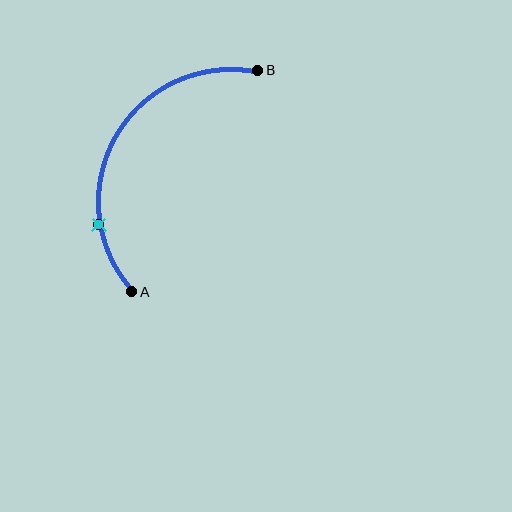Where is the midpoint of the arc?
The arc midpoint is the point on the curve farthest from the straight line joining A and B. It sits to the left of that line.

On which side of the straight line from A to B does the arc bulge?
The arc bulges to the left of the straight line connecting A and B.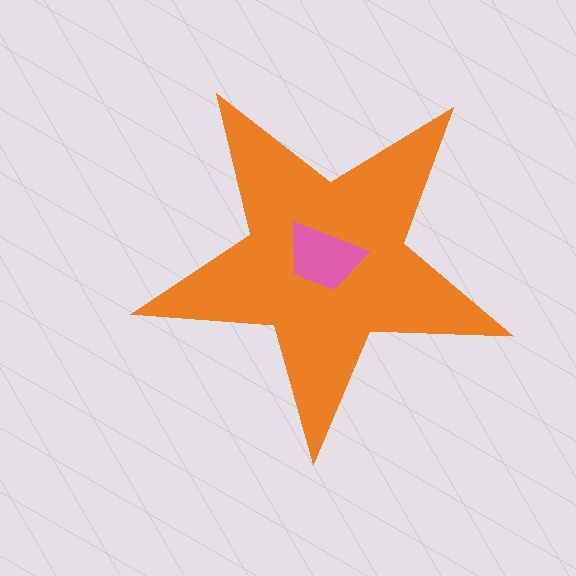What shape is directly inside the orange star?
The pink trapezoid.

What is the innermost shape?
The pink trapezoid.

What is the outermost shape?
The orange star.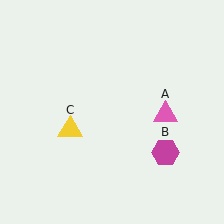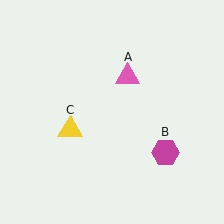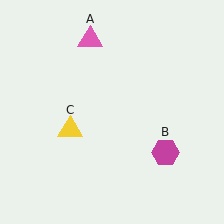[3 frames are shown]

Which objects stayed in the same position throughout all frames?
Magenta hexagon (object B) and yellow triangle (object C) remained stationary.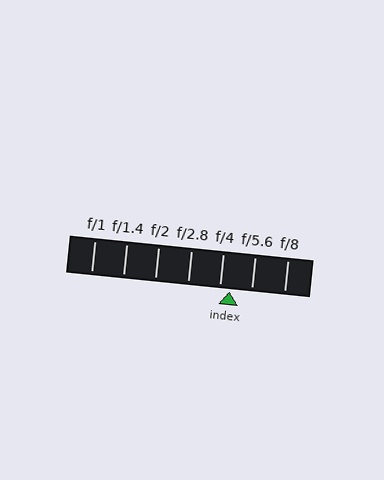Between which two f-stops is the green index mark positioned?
The index mark is between f/4 and f/5.6.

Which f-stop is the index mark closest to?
The index mark is closest to f/4.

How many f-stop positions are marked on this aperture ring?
There are 7 f-stop positions marked.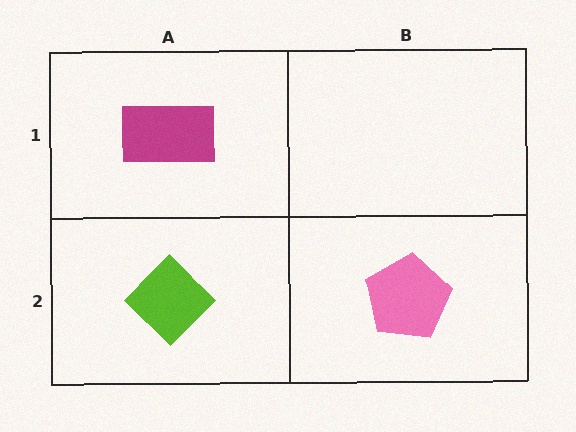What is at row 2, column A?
A lime diamond.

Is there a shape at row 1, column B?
No, that cell is empty.